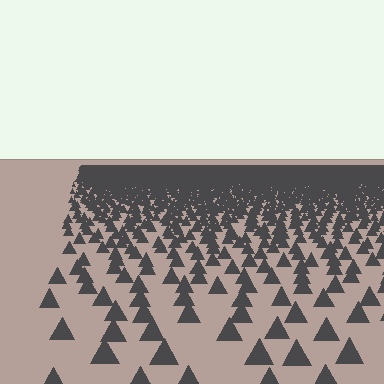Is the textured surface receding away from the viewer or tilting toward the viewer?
The surface is receding away from the viewer. Texture elements get smaller and denser toward the top.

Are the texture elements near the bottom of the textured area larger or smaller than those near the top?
Larger. Near the bottom, elements are closer to the viewer and appear at a bigger on-screen size.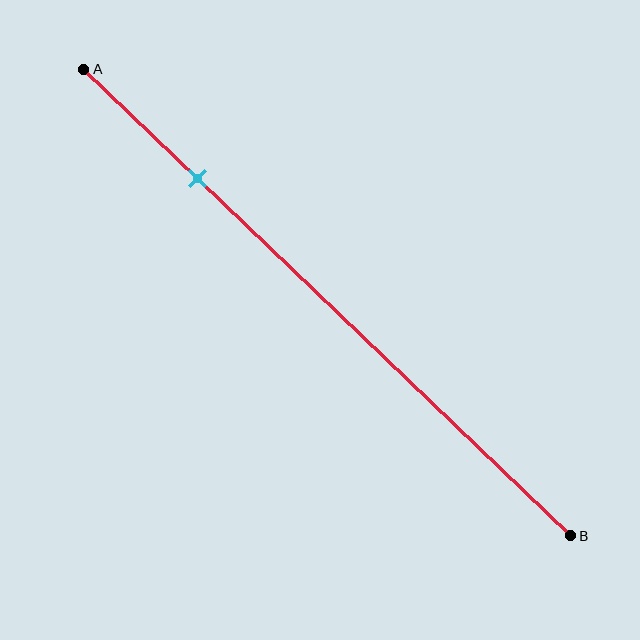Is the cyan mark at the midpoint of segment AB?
No, the mark is at about 25% from A, not at the 50% midpoint.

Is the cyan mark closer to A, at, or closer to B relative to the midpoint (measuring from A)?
The cyan mark is closer to point A than the midpoint of segment AB.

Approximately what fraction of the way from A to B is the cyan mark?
The cyan mark is approximately 25% of the way from A to B.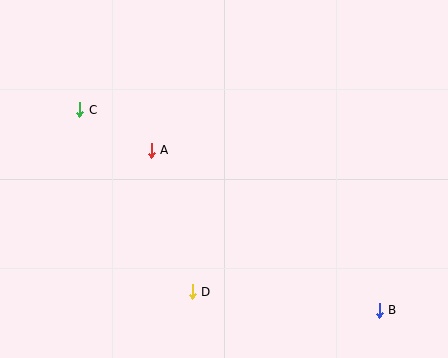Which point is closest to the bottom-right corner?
Point B is closest to the bottom-right corner.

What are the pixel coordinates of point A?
Point A is at (151, 150).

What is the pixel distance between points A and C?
The distance between A and C is 83 pixels.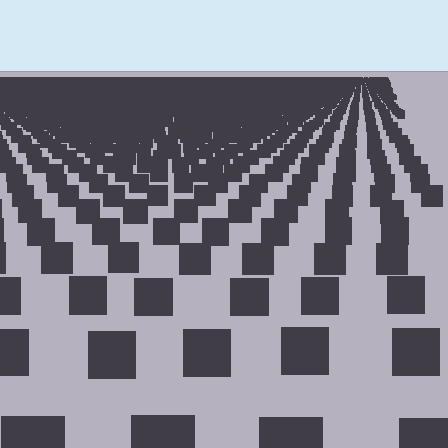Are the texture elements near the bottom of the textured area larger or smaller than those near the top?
Larger. Near the bottom, elements are closer to the viewer and appear at a bigger on-screen size.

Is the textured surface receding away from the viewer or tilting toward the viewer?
The surface is receding away from the viewer. Texture elements get smaller and denser toward the top.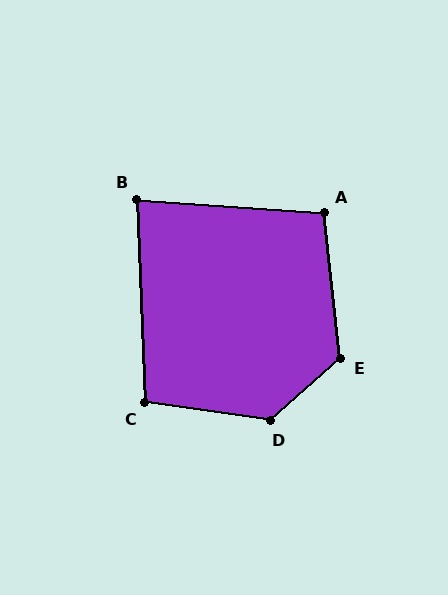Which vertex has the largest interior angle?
D, at approximately 130 degrees.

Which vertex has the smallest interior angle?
B, at approximately 84 degrees.